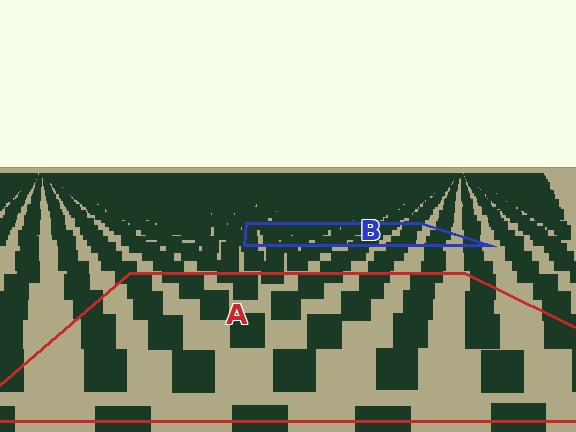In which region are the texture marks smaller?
The texture marks are smaller in region B, because it is farther away.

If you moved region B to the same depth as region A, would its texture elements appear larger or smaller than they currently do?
They would appear larger. At a closer depth, the same texture elements are projected at a bigger on-screen size.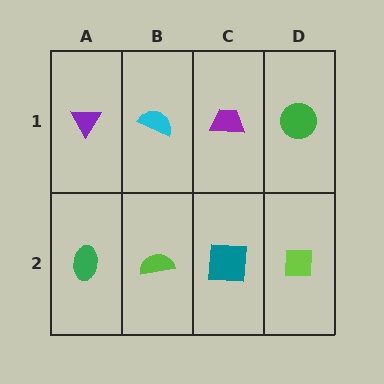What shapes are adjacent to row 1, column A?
A green ellipse (row 2, column A), a cyan semicircle (row 1, column B).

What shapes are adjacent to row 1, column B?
A lime semicircle (row 2, column B), a purple triangle (row 1, column A), a purple trapezoid (row 1, column C).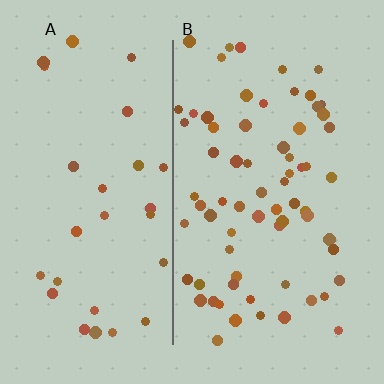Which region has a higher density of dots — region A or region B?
B (the right).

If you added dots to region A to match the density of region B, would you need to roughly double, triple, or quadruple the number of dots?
Approximately double.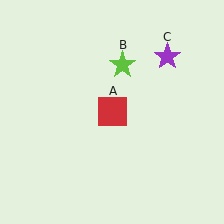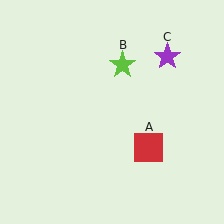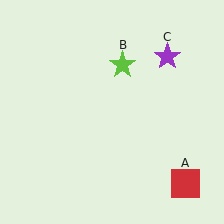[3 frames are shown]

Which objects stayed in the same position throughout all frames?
Lime star (object B) and purple star (object C) remained stationary.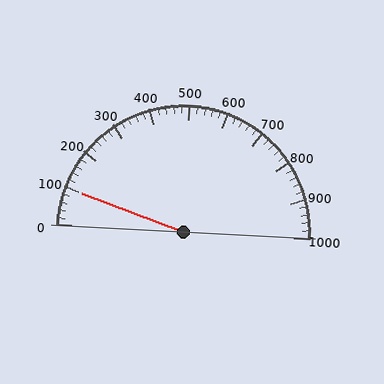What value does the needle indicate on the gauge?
The needle indicates approximately 100.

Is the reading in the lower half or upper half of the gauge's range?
The reading is in the lower half of the range (0 to 1000).